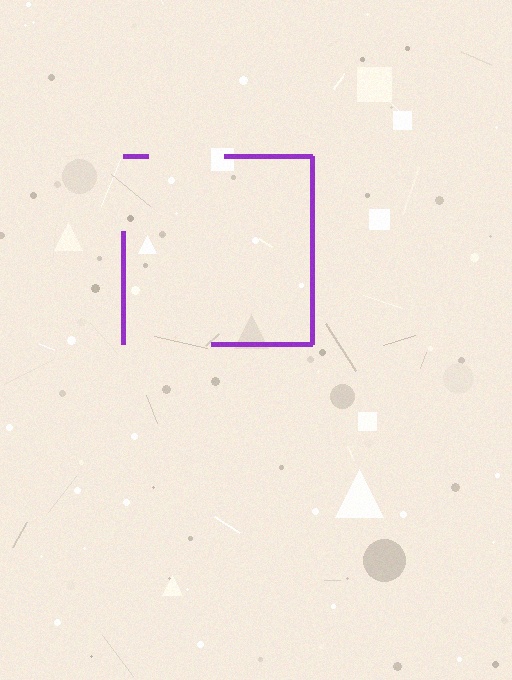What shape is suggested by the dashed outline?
The dashed outline suggests a square.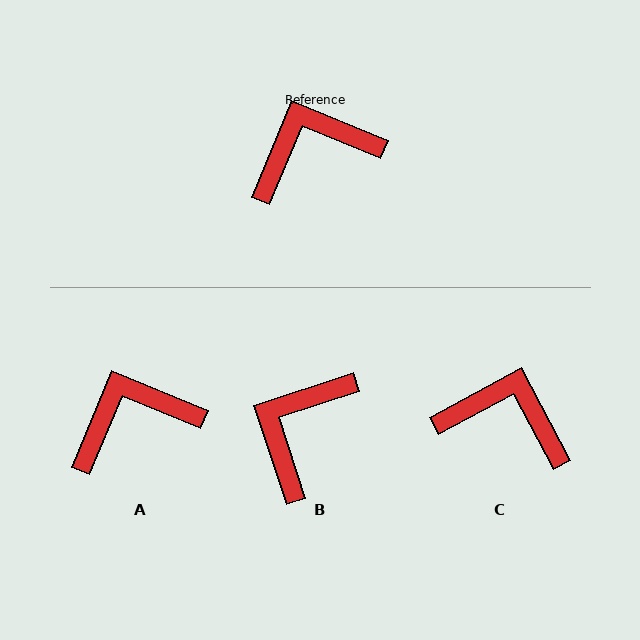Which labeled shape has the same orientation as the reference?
A.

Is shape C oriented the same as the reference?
No, it is off by about 40 degrees.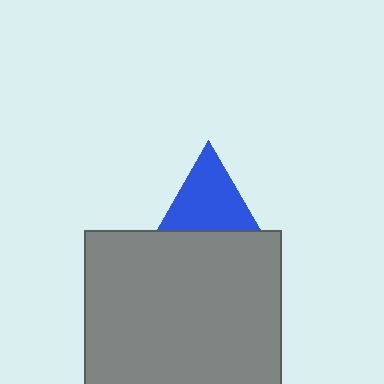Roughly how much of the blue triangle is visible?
About half of it is visible (roughly 56%).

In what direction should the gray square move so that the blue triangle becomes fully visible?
The gray square should move down. That is the shortest direction to clear the overlap and leave the blue triangle fully visible.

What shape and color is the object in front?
The object in front is a gray square.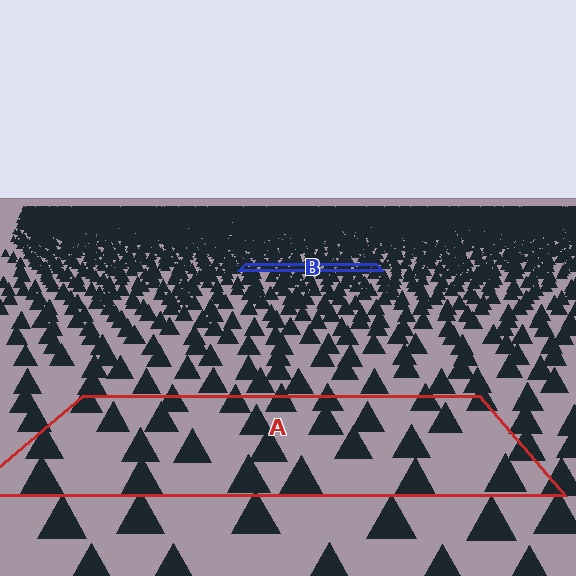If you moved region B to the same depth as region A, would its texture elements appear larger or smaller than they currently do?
They would appear larger. At a closer depth, the same texture elements are projected at a bigger on-screen size.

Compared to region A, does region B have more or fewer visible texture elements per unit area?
Region B has more texture elements per unit area — they are packed more densely because it is farther away.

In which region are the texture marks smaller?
The texture marks are smaller in region B, because it is farther away.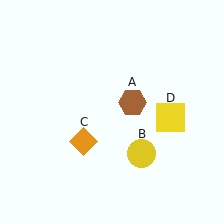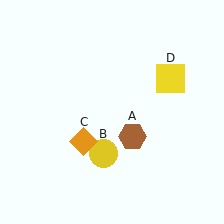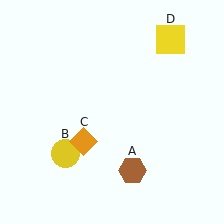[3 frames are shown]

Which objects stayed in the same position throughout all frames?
Orange diamond (object C) remained stationary.